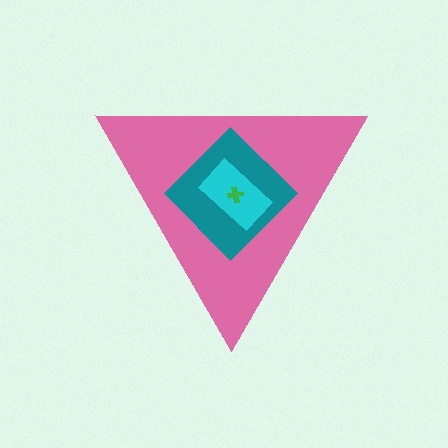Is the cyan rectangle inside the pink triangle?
Yes.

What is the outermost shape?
The pink triangle.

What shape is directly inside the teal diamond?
The cyan rectangle.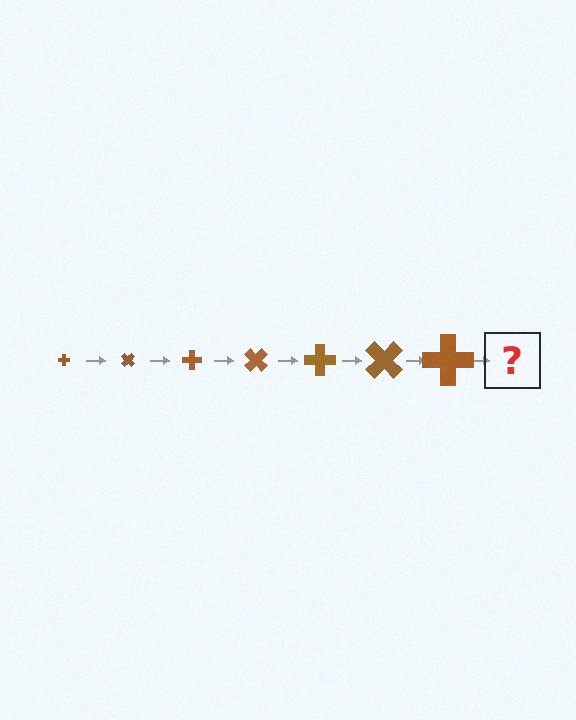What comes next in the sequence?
The next element should be a cross, larger than the previous one and rotated 315 degrees from the start.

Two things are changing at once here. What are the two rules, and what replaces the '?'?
The two rules are that the cross grows larger each step and it rotates 45 degrees each step. The '?' should be a cross, larger than the previous one and rotated 315 degrees from the start.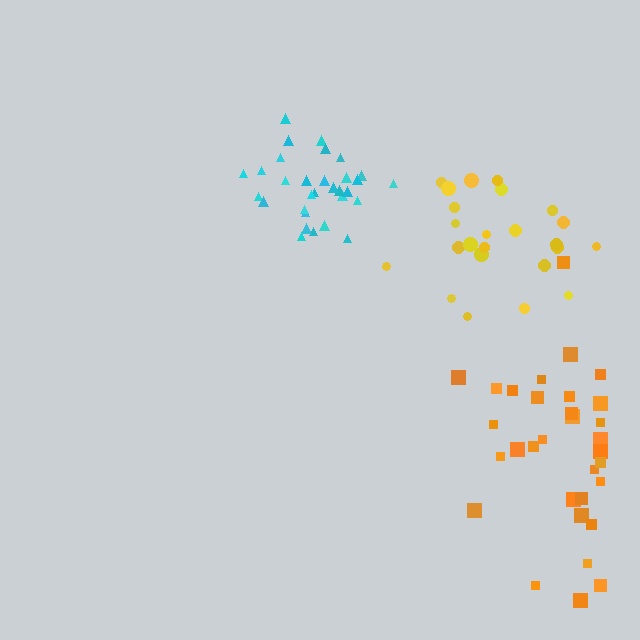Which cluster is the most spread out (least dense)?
Orange.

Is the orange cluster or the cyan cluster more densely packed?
Cyan.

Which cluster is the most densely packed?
Cyan.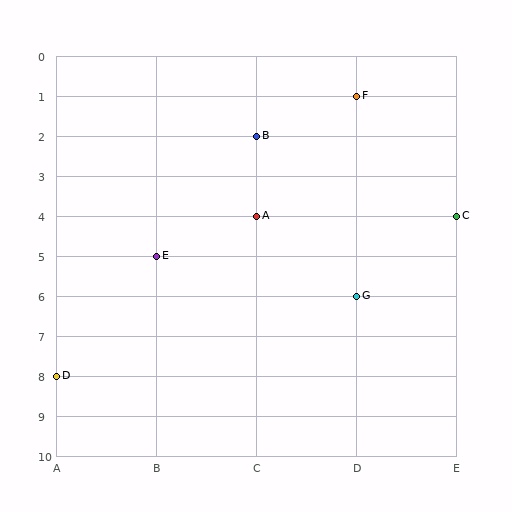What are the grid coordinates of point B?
Point B is at grid coordinates (C, 2).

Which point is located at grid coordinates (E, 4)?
Point C is at (E, 4).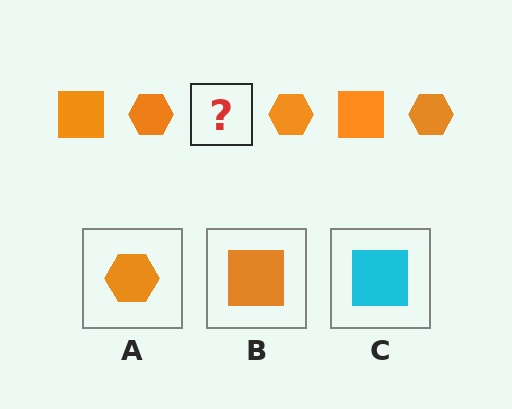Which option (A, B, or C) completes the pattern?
B.